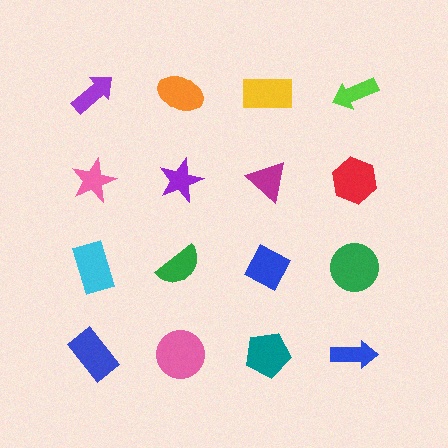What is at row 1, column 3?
A yellow rectangle.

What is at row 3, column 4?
A green circle.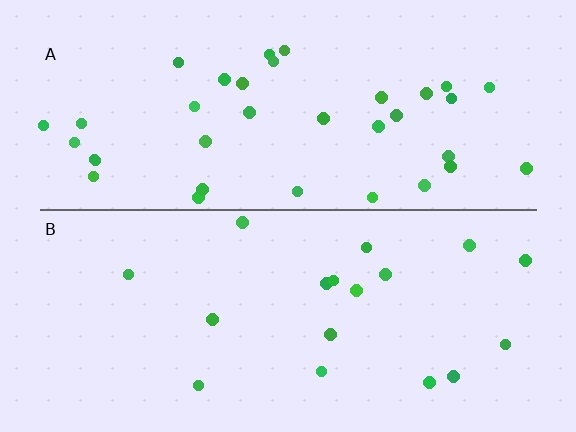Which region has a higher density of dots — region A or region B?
A (the top).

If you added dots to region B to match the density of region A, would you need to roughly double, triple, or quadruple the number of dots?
Approximately double.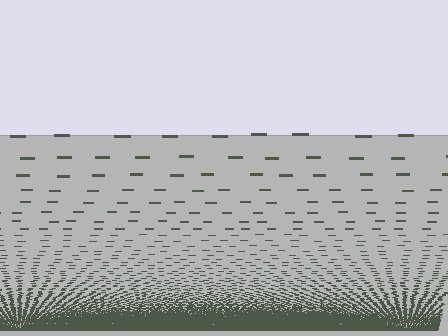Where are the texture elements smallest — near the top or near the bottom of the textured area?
Near the bottom.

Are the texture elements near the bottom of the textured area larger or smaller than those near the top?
Smaller. The gradient is inverted — elements near the bottom are smaller and denser.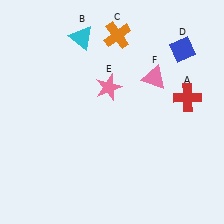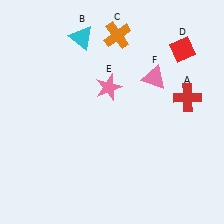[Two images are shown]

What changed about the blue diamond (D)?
In Image 1, D is blue. In Image 2, it changed to red.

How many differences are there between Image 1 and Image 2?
There is 1 difference between the two images.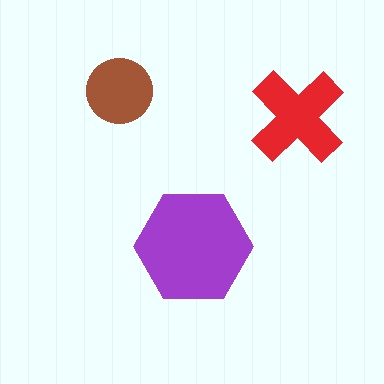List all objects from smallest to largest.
The brown circle, the red cross, the purple hexagon.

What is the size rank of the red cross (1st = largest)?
2nd.